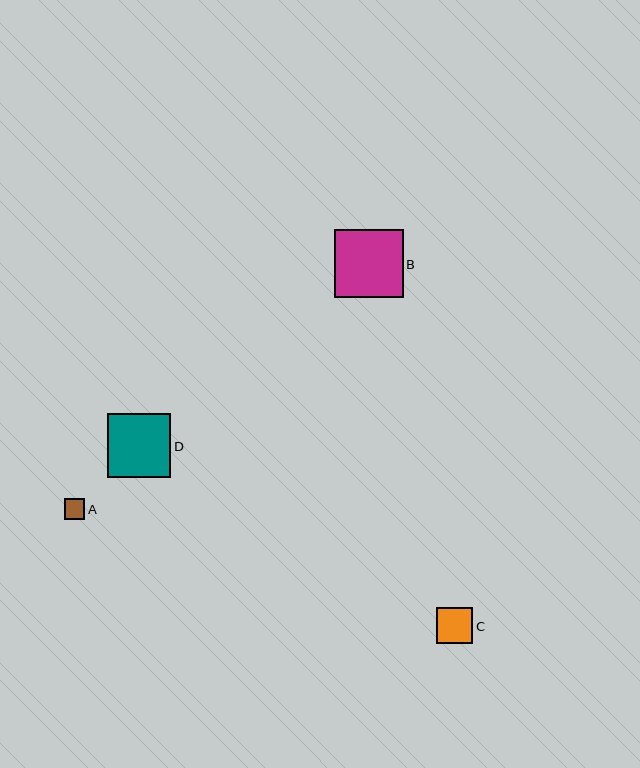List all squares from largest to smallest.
From largest to smallest: B, D, C, A.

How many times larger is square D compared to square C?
Square D is approximately 1.7 times the size of square C.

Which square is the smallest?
Square A is the smallest with a size of approximately 21 pixels.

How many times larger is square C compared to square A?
Square C is approximately 1.7 times the size of square A.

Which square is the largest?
Square B is the largest with a size of approximately 68 pixels.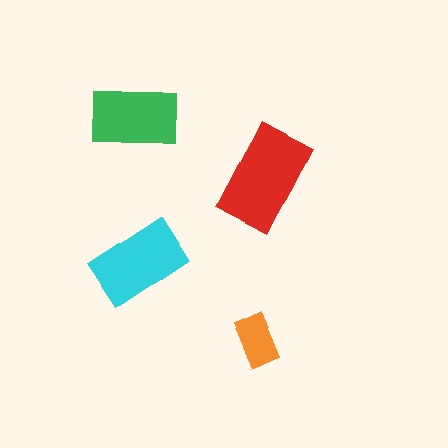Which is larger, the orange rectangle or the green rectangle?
The green one.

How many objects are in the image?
There are 4 objects in the image.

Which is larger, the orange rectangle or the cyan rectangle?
The cyan one.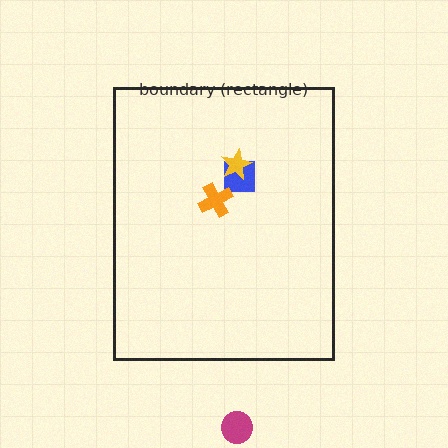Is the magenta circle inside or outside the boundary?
Outside.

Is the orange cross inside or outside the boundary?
Inside.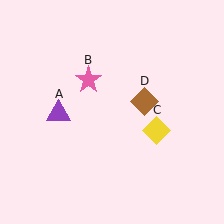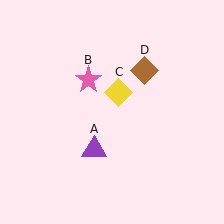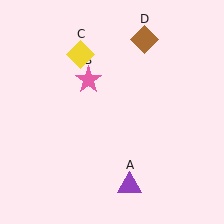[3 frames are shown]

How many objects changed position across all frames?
3 objects changed position: purple triangle (object A), yellow diamond (object C), brown diamond (object D).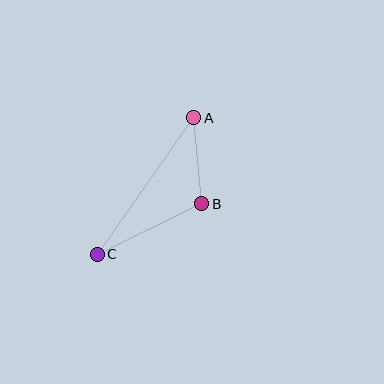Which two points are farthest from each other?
Points A and C are farthest from each other.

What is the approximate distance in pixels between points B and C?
The distance between B and C is approximately 116 pixels.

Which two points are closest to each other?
Points A and B are closest to each other.